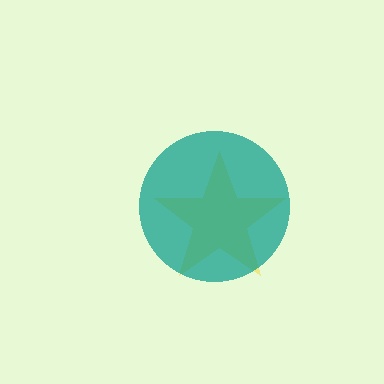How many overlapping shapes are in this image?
There are 2 overlapping shapes in the image.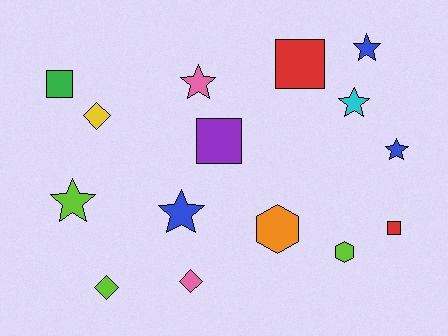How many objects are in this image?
There are 15 objects.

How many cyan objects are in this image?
There is 1 cyan object.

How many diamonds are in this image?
There are 3 diamonds.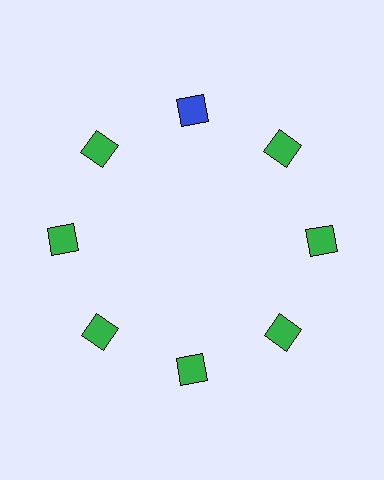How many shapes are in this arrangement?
There are 8 shapes arranged in a ring pattern.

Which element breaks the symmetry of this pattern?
The blue square at roughly the 12 o'clock position breaks the symmetry. All other shapes are green squares.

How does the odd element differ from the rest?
It has a different color: blue instead of green.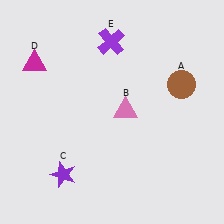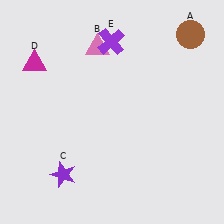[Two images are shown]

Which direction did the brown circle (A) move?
The brown circle (A) moved up.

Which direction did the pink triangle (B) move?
The pink triangle (B) moved up.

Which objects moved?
The objects that moved are: the brown circle (A), the pink triangle (B).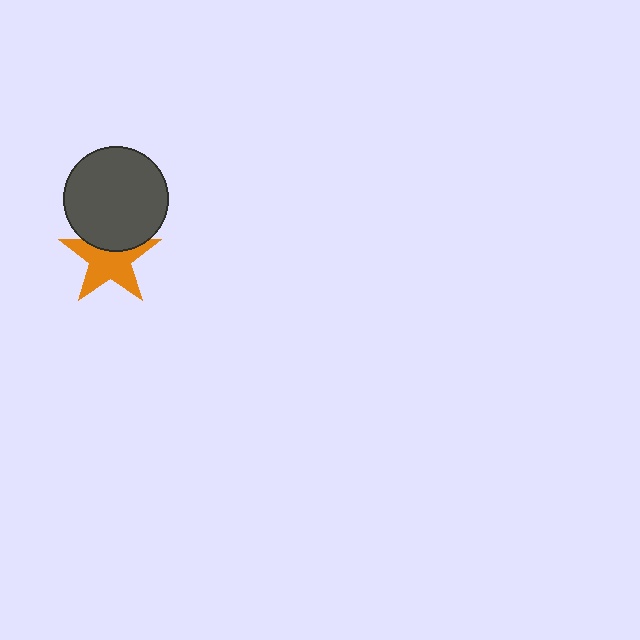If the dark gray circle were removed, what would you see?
You would see the complete orange star.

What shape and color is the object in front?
The object in front is a dark gray circle.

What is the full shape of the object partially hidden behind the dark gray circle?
The partially hidden object is an orange star.